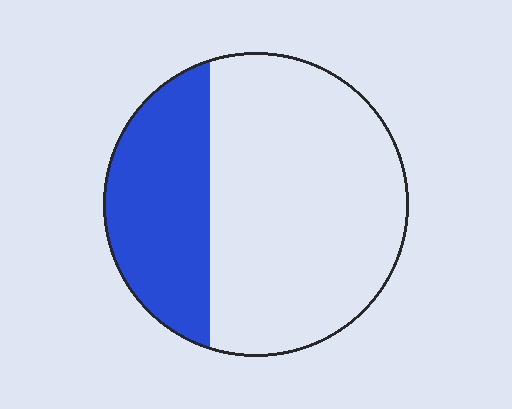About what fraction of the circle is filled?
About one third (1/3).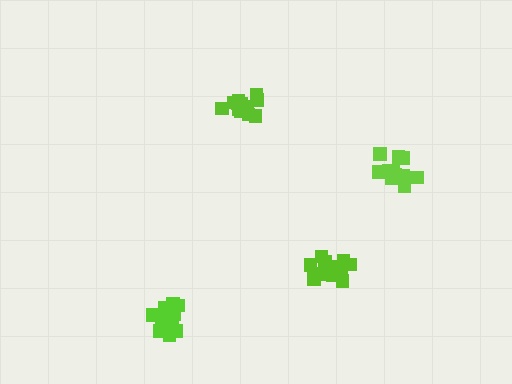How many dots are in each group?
Group 1: 15 dots, Group 2: 18 dots, Group 3: 12 dots, Group 4: 16 dots (61 total).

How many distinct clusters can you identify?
There are 4 distinct clusters.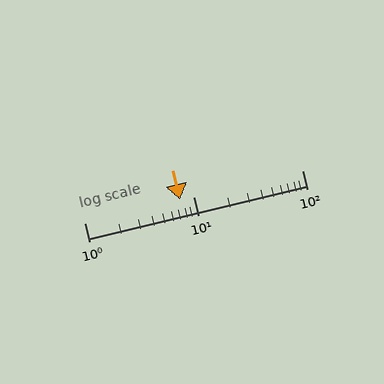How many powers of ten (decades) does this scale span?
The scale spans 2 decades, from 1 to 100.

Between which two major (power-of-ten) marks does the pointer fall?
The pointer is between 1 and 10.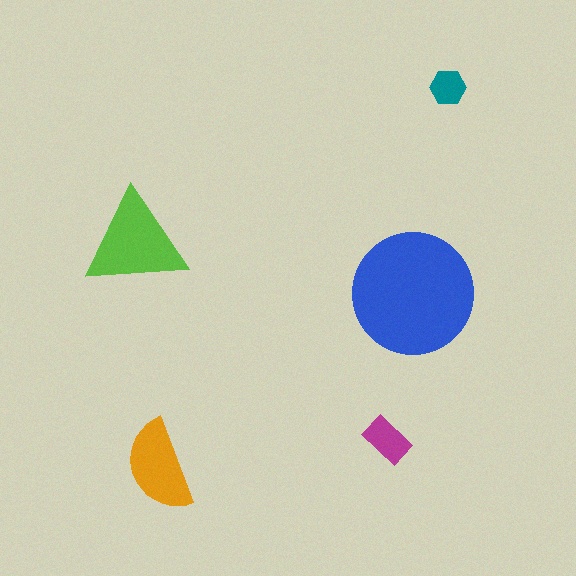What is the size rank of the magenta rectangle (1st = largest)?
4th.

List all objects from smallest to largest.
The teal hexagon, the magenta rectangle, the orange semicircle, the lime triangle, the blue circle.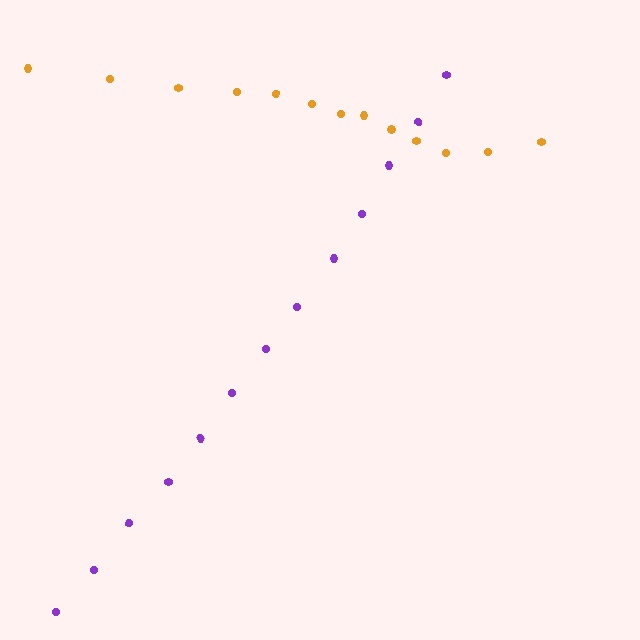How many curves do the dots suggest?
There are 2 distinct paths.